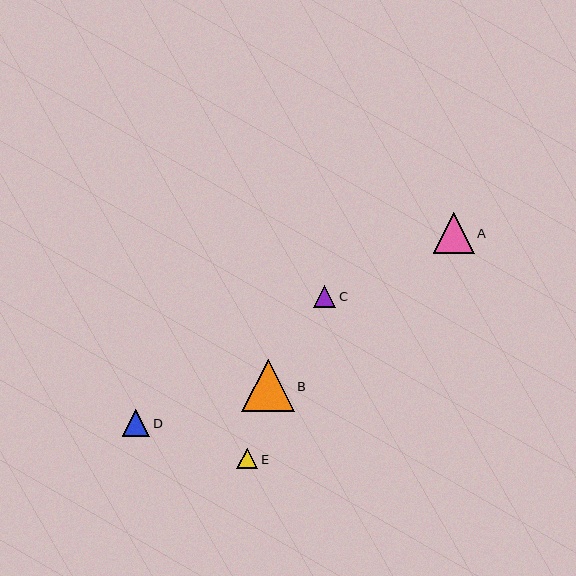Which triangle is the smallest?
Triangle E is the smallest with a size of approximately 21 pixels.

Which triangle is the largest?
Triangle B is the largest with a size of approximately 52 pixels.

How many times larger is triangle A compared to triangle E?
Triangle A is approximately 2.0 times the size of triangle E.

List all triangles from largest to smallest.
From largest to smallest: B, A, D, C, E.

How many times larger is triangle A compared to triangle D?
Triangle A is approximately 1.5 times the size of triangle D.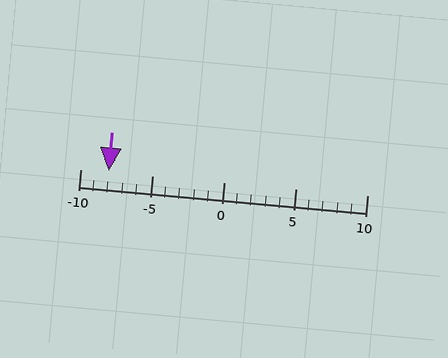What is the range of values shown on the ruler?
The ruler shows values from -10 to 10.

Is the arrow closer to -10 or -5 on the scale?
The arrow is closer to -10.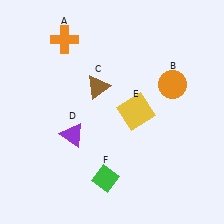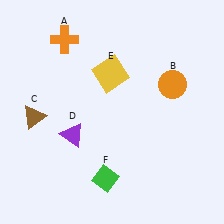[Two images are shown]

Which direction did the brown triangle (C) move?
The brown triangle (C) moved left.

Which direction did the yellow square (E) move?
The yellow square (E) moved up.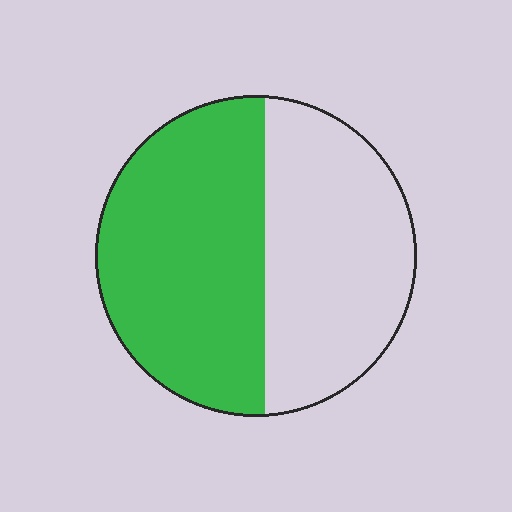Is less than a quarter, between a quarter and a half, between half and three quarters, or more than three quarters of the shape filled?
Between half and three quarters.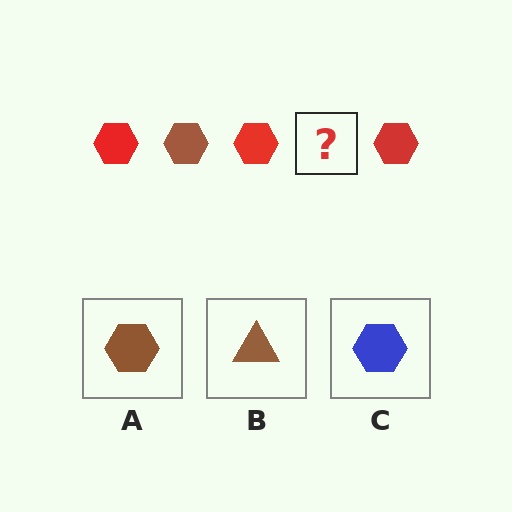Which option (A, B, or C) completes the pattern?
A.